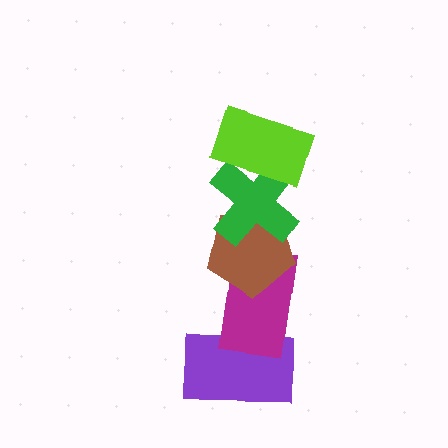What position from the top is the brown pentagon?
The brown pentagon is 3rd from the top.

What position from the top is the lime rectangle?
The lime rectangle is 1st from the top.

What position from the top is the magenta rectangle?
The magenta rectangle is 4th from the top.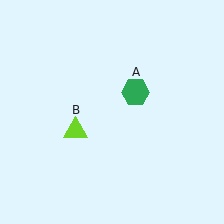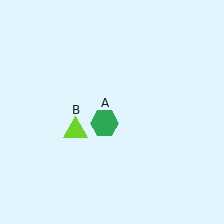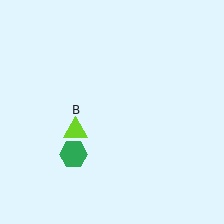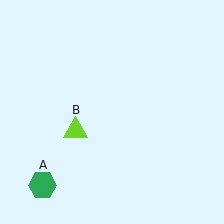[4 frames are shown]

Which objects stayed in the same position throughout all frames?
Lime triangle (object B) remained stationary.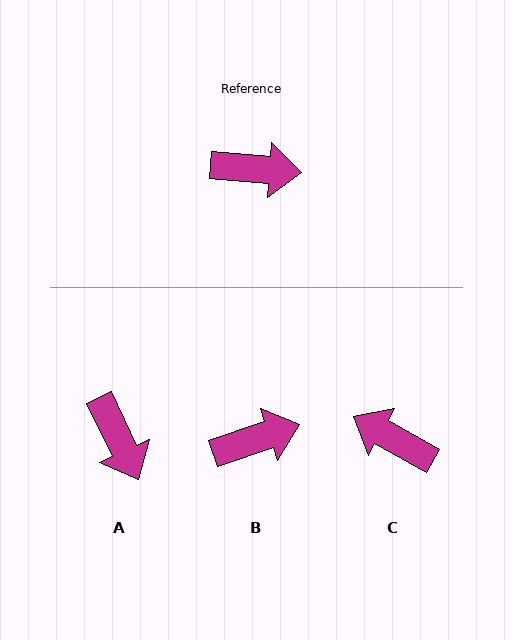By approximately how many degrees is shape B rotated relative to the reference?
Approximately 23 degrees counter-clockwise.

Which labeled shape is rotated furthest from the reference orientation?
C, about 155 degrees away.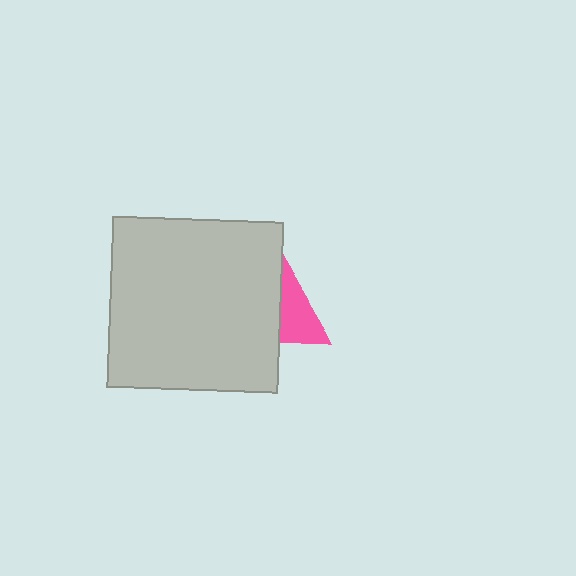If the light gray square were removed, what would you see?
You would see the complete pink triangle.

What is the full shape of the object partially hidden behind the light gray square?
The partially hidden object is a pink triangle.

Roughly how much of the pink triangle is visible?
A small part of it is visible (roughly 36%).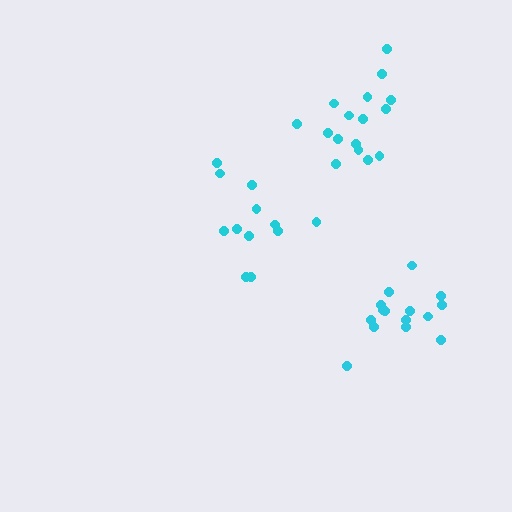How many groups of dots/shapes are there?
There are 3 groups.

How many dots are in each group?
Group 1: 16 dots, Group 2: 12 dots, Group 3: 15 dots (43 total).